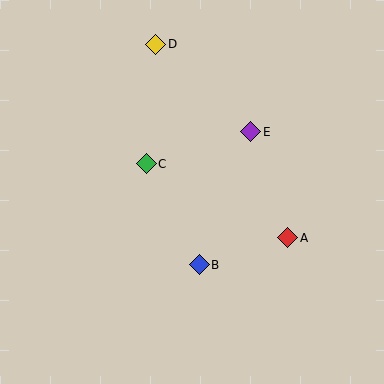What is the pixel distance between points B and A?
The distance between B and A is 93 pixels.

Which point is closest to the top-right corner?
Point E is closest to the top-right corner.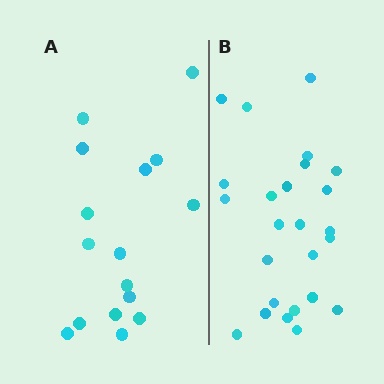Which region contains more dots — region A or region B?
Region B (the right region) has more dots.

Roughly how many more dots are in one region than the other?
Region B has roughly 8 or so more dots than region A.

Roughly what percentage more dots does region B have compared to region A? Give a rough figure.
About 55% more.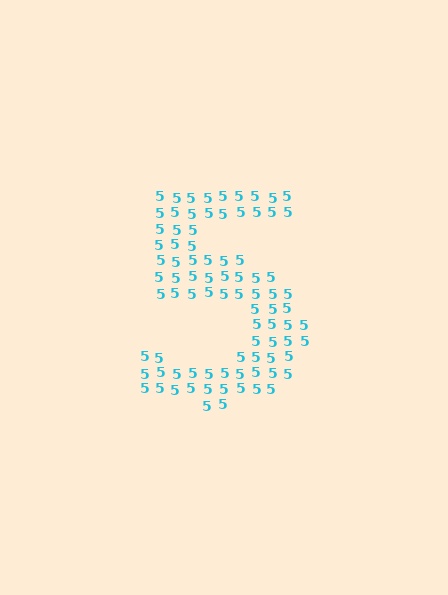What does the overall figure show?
The overall figure shows the digit 5.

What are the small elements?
The small elements are digit 5's.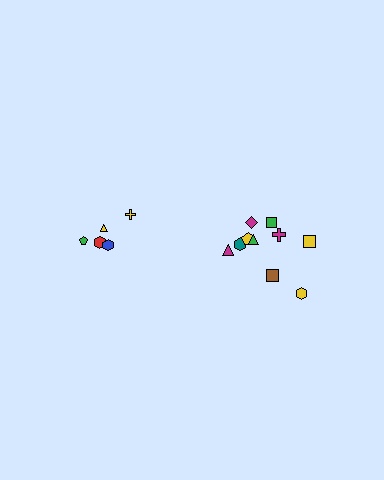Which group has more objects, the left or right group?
The right group.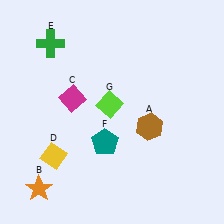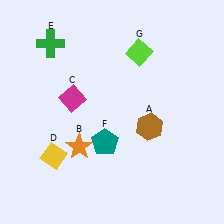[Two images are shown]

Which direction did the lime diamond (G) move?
The lime diamond (G) moved up.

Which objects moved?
The objects that moved are: the orange star (B), the lime diamond (G).